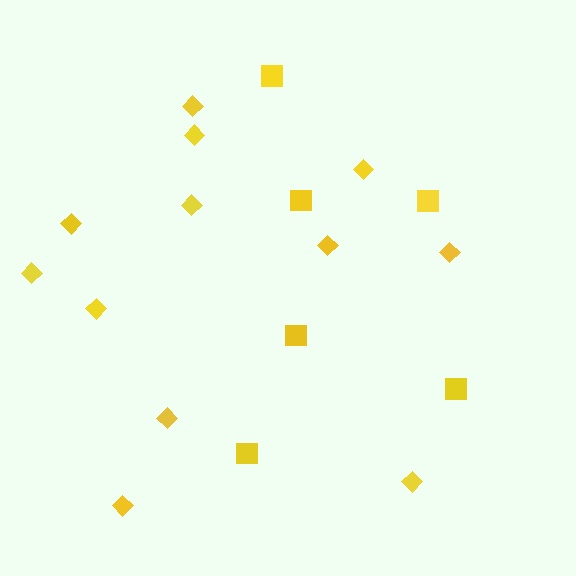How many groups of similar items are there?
There are 2 groups: one group of diamonds (12) and one group of squares (6).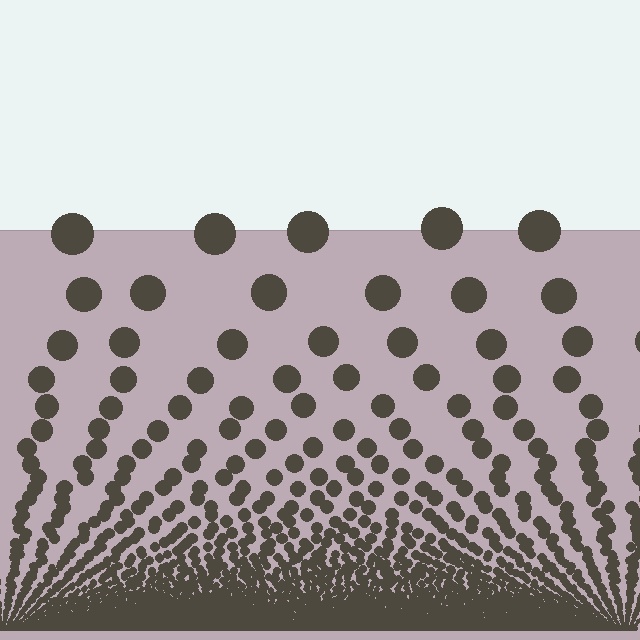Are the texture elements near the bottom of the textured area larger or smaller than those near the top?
Smaller. The gradient is inverted — elements near the bottom are smaller and denser.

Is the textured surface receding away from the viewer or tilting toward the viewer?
The surface appears to tilt toward the viewer. Texture elements get larger and sparser toward the top.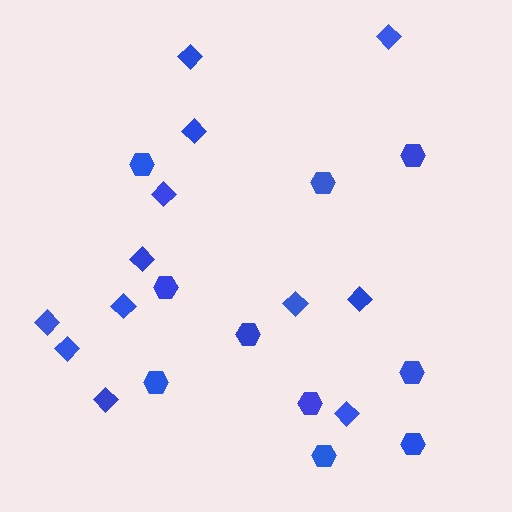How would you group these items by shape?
There are 2 groups: one group of hexagons (10) and one group of diamonds (12).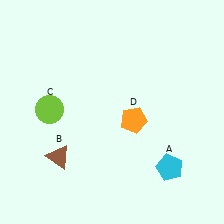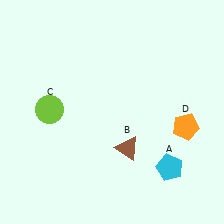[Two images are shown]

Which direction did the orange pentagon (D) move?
The orange pentagon (D) moved right.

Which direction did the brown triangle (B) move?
The brown triangle (B) moved right.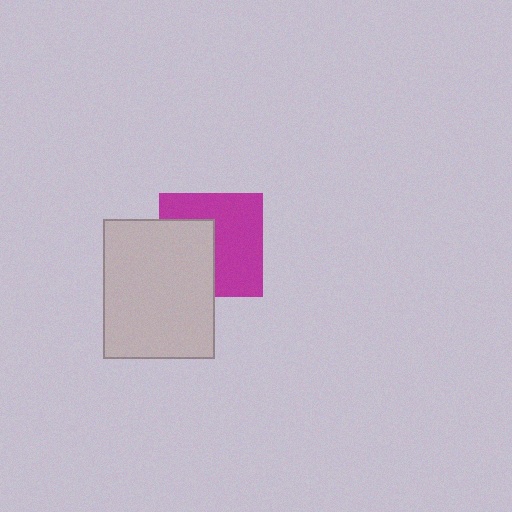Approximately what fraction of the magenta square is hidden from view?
Roughly 40% of the magenta square is hidden behind the light gray rectangle.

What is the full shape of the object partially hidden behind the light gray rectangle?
The partially hidden object is a magenta square.